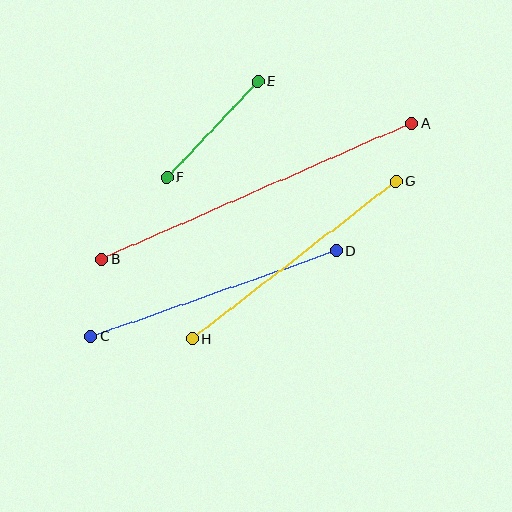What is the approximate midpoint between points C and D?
The midpoint is at approximately (214, 293) pixels.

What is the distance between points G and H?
The distance is approximately 257 pixels.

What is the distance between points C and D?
The distance is approximately 260 pixels.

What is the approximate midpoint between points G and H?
The midpoint is at approximately (294, 260) pixels.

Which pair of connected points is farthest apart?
Points A and B are farthest apart.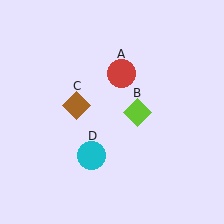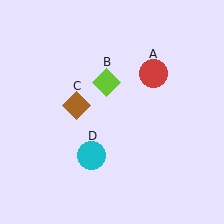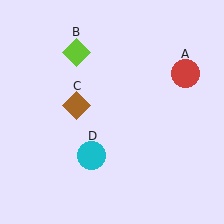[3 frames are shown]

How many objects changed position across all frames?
2 objects changed position: red circle (object A), lime diamond (object B).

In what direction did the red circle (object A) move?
The red circle (object A) moved right.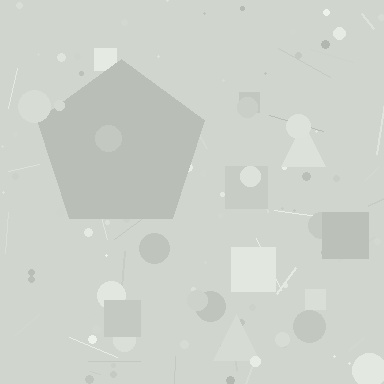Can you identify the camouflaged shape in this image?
The camouflaged shape is a pentagon.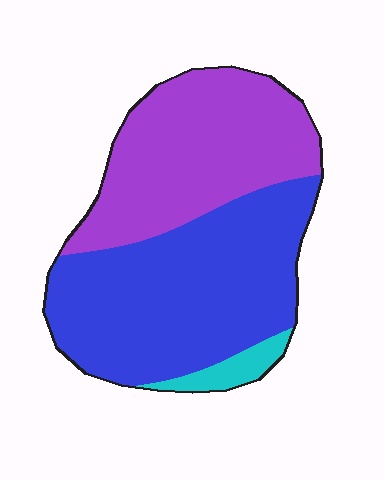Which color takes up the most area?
Blue, at roughly 55%.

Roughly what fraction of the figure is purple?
Purple takes up about two fifths (2/5) of the figure.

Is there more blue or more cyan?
Blue.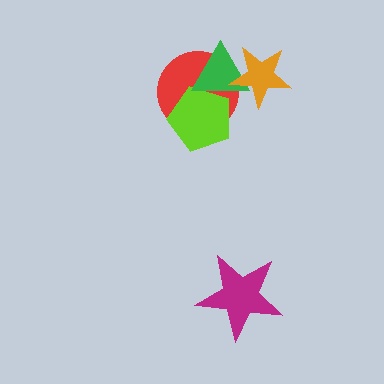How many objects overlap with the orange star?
2 objects overlap with the orange star.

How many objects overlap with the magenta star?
0 objects overlap with the magenta star.